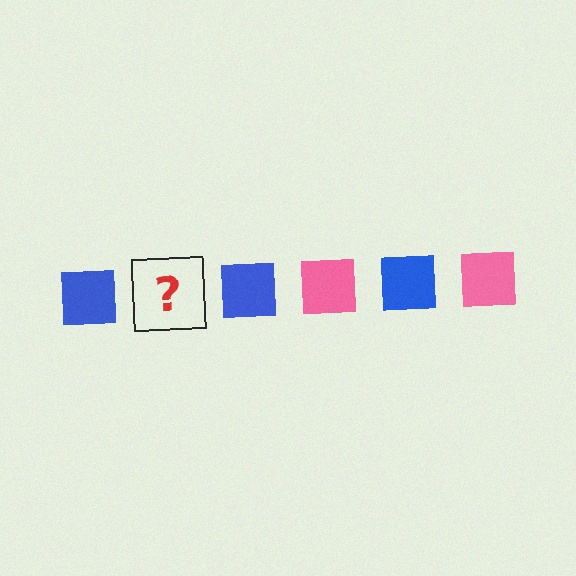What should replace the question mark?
The question mark should be replaced with a pink square.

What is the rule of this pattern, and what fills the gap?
The rule is that the pattern cycles through blue, pink squares. The gap should be filled with a pink square.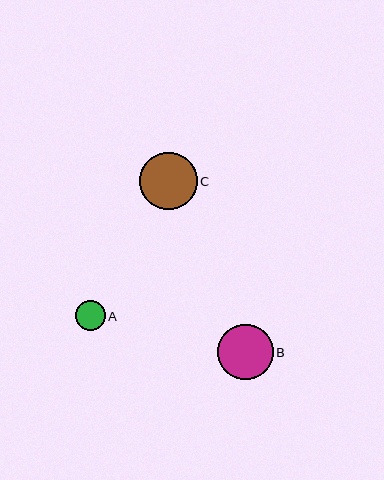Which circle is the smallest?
Circle A is the smallest with a size of approximately 30 pixels.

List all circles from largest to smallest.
From largest to smallest: C, B, A.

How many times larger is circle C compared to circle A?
Circle C is approximately 1.9 times the size of circle A.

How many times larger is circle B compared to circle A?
Circle B is approximately 1.8 times the size of circle A.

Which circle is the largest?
Circle C is the largest with a size of approximately 57 pixels.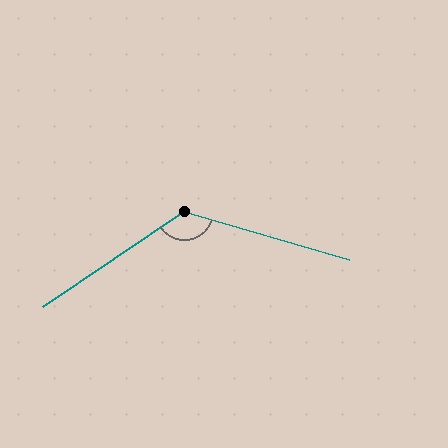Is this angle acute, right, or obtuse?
It is obtuse.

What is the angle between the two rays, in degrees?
Approximately 130 degrees.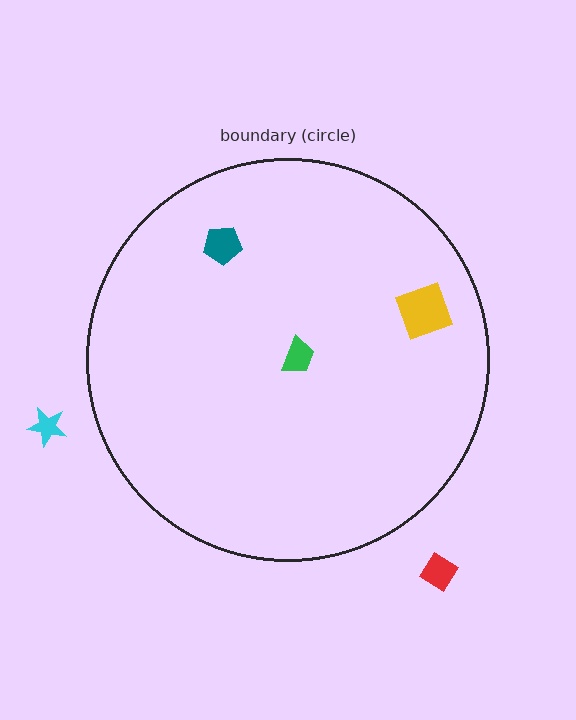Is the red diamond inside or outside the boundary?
Outside.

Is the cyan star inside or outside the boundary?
Outside.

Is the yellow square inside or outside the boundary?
Inside.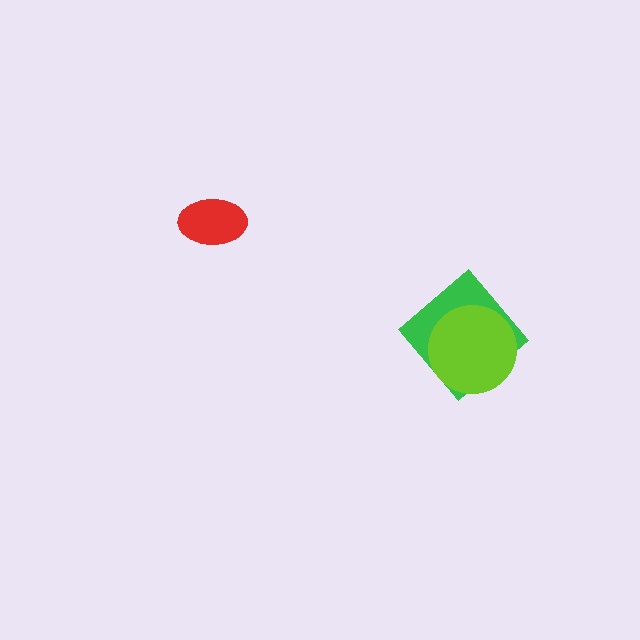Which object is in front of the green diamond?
The lime circle is in front of the green diamond.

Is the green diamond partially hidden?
Yes, it is partially covered by another shape.